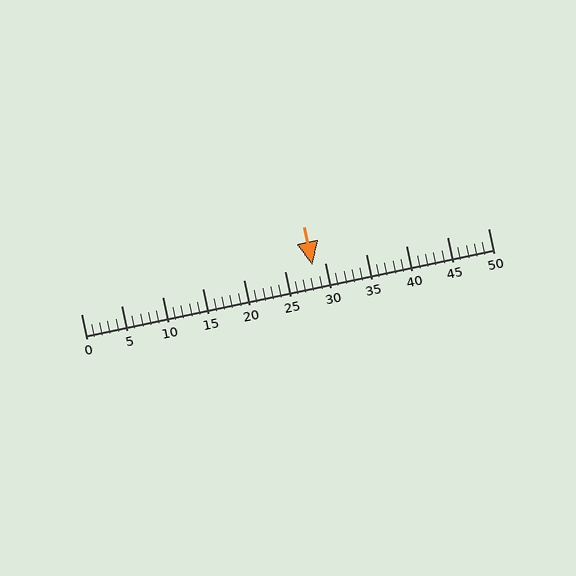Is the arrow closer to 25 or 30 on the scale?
The arrow is closer to 30.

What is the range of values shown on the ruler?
The ruler shows values from 0 to 50.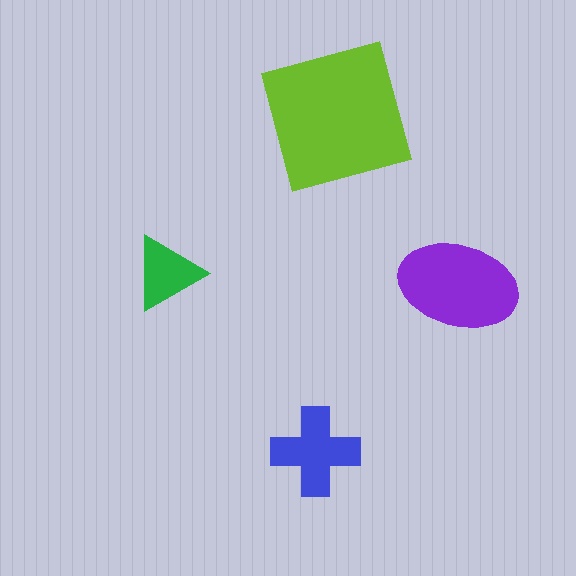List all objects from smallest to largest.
The green triangle, the blue cross, the purple ellipse, the lime square.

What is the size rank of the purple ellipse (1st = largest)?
2nd.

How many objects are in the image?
There are 4 objects in the image.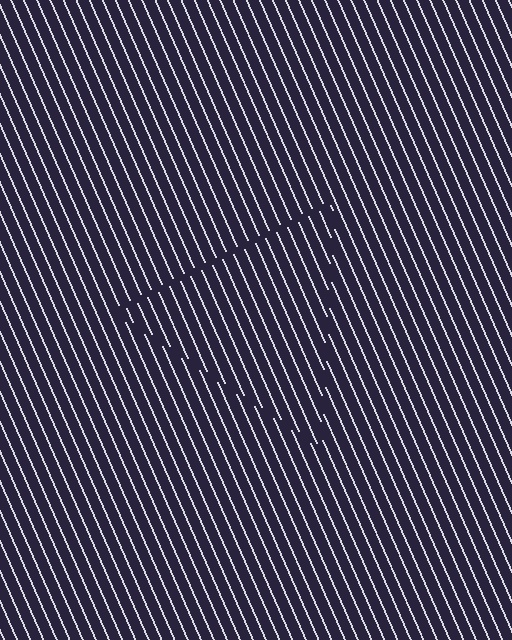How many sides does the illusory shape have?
3 sides — the line-ends trace a triangle.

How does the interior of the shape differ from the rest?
The interior of the shape contains the same grating, shifted by half a period — the contour is defined by the phase discontinuity where line-ends from the inner and outer gratings abut.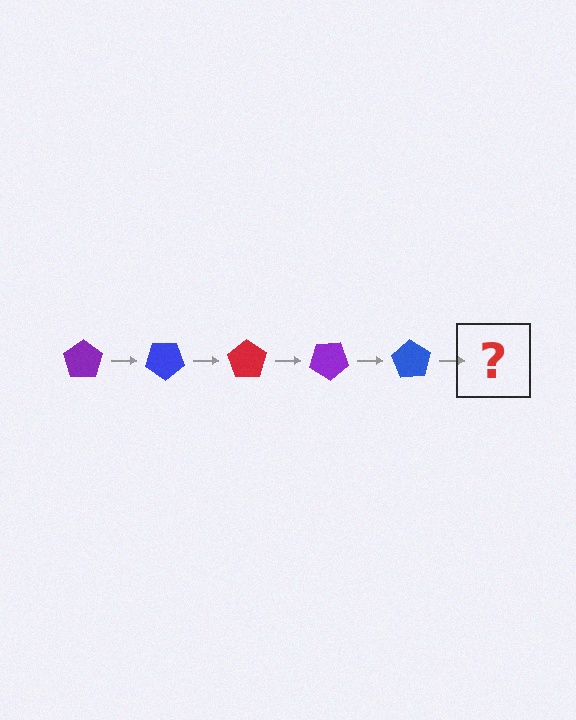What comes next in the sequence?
The next element should be a red pentagon, rotated 175 degrees from the start.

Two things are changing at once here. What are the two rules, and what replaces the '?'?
The two rules are that it rotates 35 degrees each step and the color cycles through purple, blue, and red. The '?' should be a red pentagon, rotated 175 degrees from the start.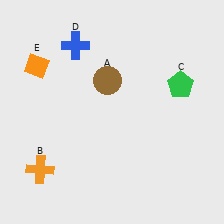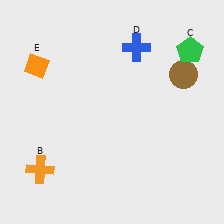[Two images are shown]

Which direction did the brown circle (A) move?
The brown circle (A) moved right.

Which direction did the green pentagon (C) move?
The green pentagon (C) moved up.